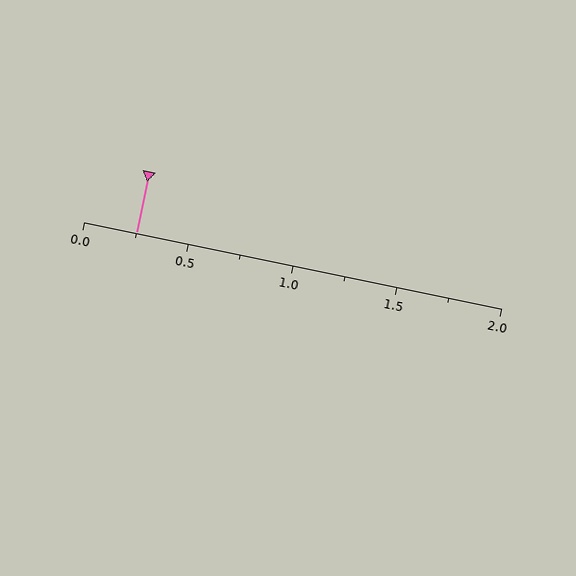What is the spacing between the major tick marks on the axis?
The major ticks are spaced 0.5 apart.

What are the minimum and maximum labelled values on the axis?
The axis runs from 0.0 to 2.0.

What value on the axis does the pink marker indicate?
The marker indicates approximately 0.25.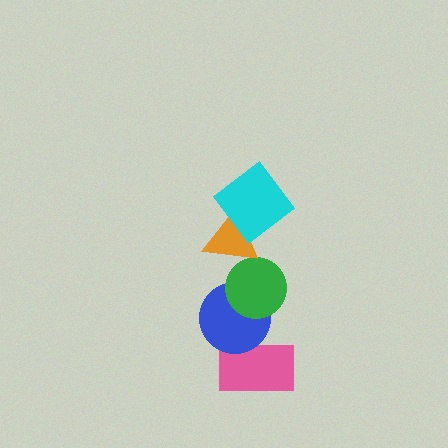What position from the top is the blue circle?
The blue circle is 4th from the top.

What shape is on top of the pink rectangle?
The blue circle is on top of the pink rectangle.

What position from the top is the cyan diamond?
The cyan diamond is 1st from the top.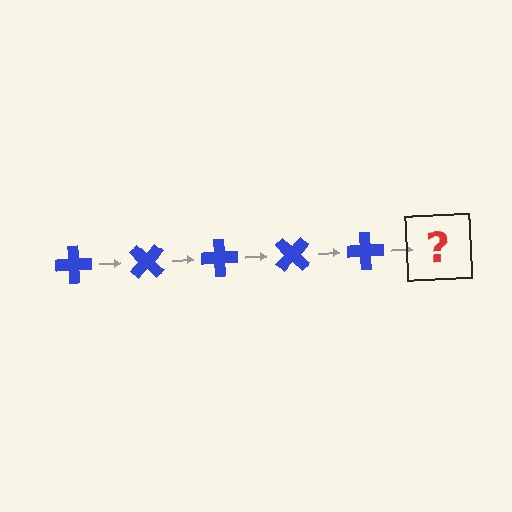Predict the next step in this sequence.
The next step is a blue cross rotated 225 degrees.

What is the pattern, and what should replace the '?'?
The pattern is that the cross rotates 45 degrees each step. The '?' should be a blue cross rotated 225 degrees.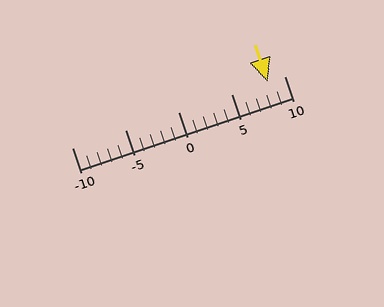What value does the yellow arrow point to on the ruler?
The yellow arrow points to approximately 8.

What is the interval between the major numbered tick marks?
The major tick marks are spaced 5 units apart.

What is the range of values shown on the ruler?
The ruler shows values from -10 to 10.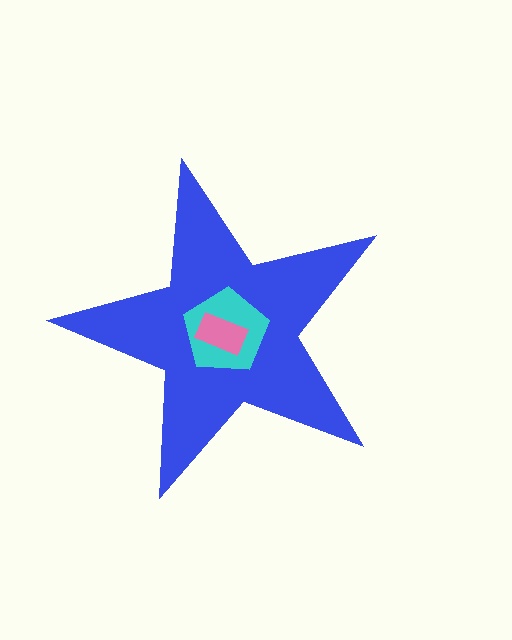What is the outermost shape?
The blue star.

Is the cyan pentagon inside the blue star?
Yes.